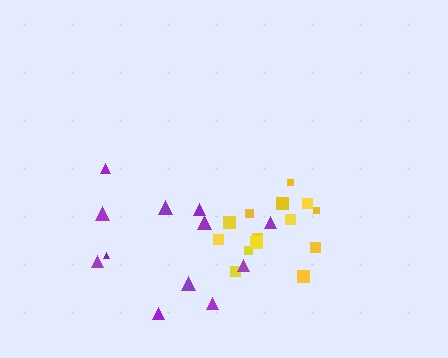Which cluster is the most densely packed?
Yellow.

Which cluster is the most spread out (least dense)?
Purple.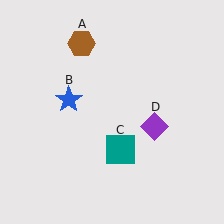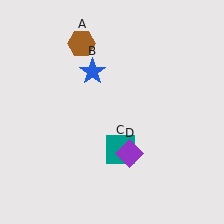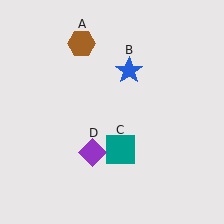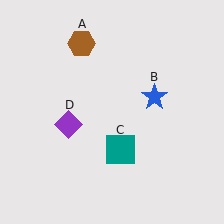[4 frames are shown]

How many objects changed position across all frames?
2 objects changed position: blue star (object B), purple diamond (object D).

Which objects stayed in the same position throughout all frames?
Brown hexagon (object A) and teal square (object C) remained stationary.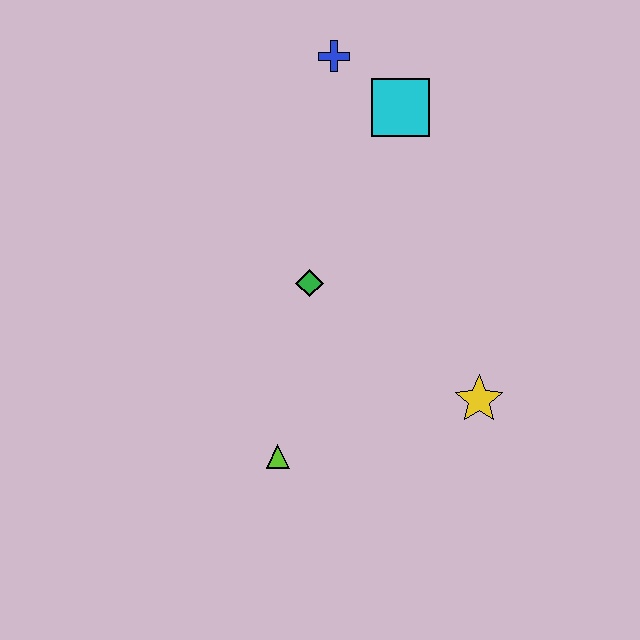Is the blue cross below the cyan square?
No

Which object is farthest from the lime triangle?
The blue cross is farthest from the lime triangle.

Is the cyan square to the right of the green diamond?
Yes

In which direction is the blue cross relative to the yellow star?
The blue cross is above the yellow star.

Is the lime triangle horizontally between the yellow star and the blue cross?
No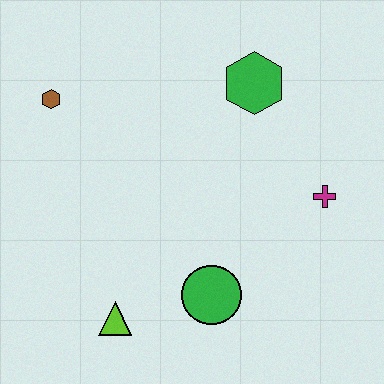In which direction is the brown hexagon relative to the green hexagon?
The brown hexagon is to the left of the green hexagon.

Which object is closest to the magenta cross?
The green hexagon is closest to the magenta cross.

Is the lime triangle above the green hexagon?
No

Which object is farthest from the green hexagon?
The lime triangle is farthest from the green hexagon.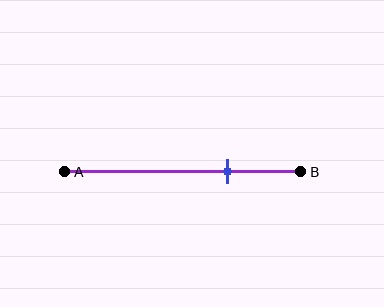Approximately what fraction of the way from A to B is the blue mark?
The blue mark is approximately 70% of the way from A to B.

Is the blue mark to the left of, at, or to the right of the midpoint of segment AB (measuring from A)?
The blue mark is to the right of the midpoint of segment AB.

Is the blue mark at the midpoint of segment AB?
No, the mark is at about 70% from A, not at the 50% midpoint.